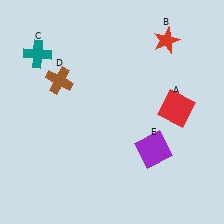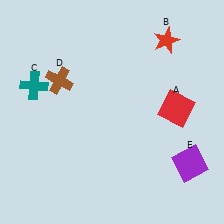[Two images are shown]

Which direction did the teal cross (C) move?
The teal cross (C) moved down.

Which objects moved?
The objects that moved are: the teal cross (C), the purple square (E).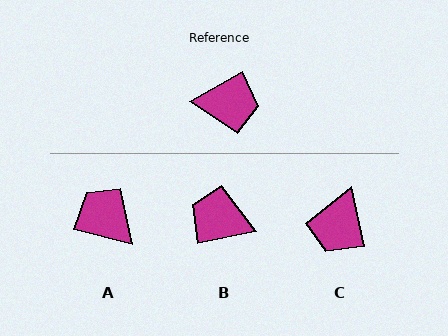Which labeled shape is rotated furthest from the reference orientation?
B, about 162 degrees away.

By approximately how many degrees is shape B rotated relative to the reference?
Approximately 162 degrees counter-clockwise.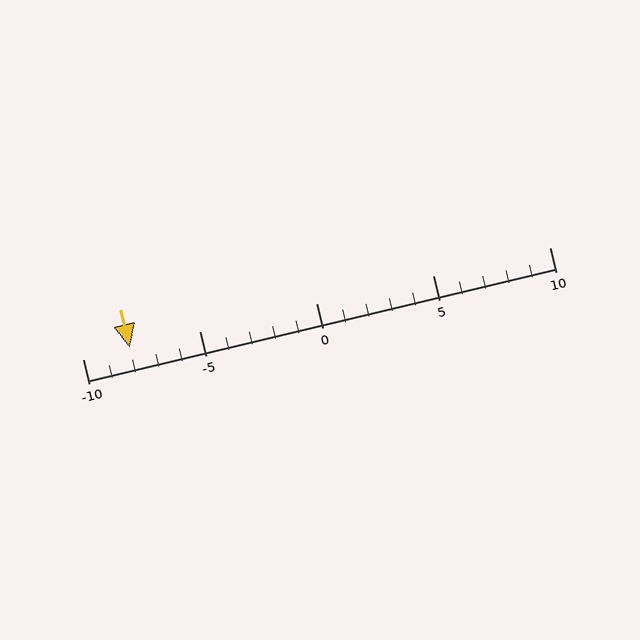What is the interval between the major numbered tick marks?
The major tick marks are spaced 5 units apart.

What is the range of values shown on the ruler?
The ruler shows values from -10 to 10.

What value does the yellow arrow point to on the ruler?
The yellow arrow points to approximately -8.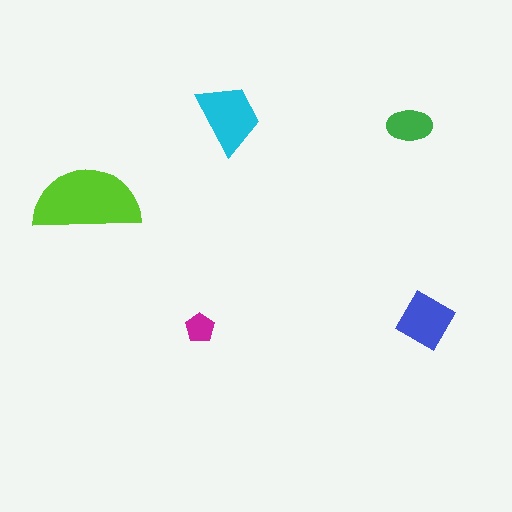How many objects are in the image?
There are 5 objects in the image.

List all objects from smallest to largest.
The magenta pentagon, the green ellipse, the blue diamond, the cyan trapezoid, the lime semicircle.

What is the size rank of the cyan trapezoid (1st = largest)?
2nd.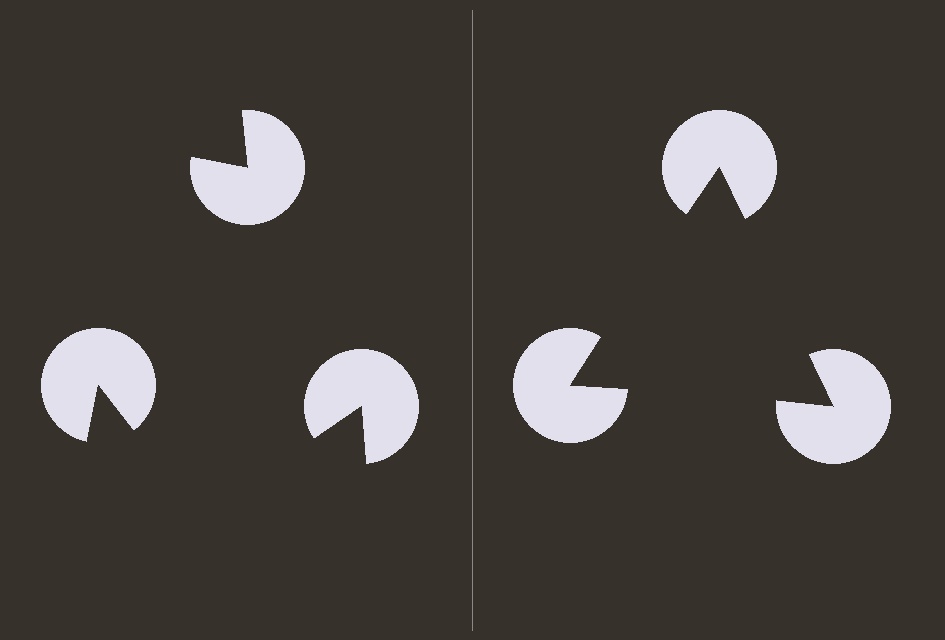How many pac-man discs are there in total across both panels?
6 — 3 on each side.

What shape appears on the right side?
An illusory triangle.